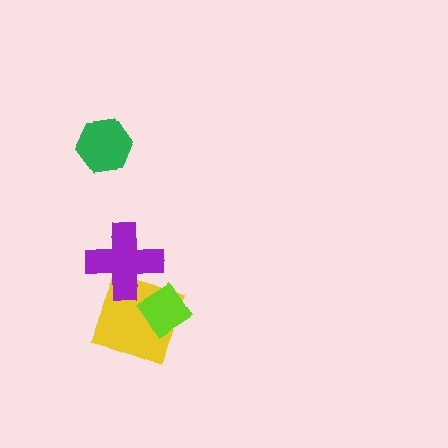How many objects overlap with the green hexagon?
0 objects overlap with the green hexagon.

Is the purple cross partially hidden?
No, no other shape covers it.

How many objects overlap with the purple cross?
1 object overlaps with the purple cross.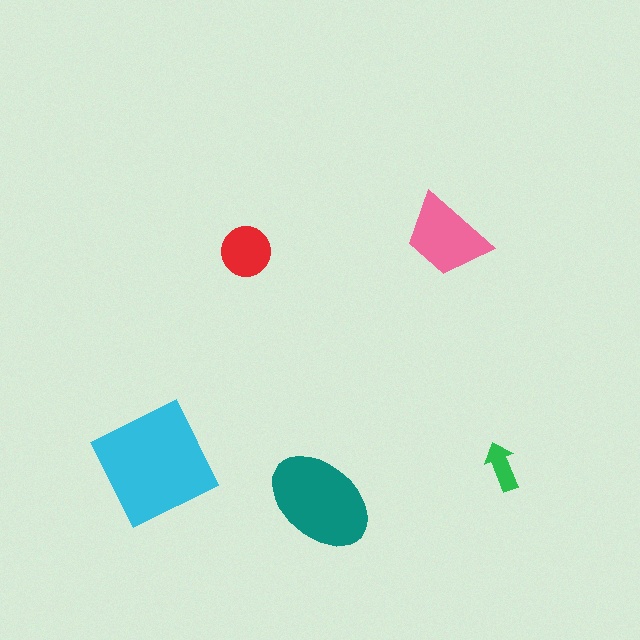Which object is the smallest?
The green arrow.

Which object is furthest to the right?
The green arrow is rightmost.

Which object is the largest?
The cyan square.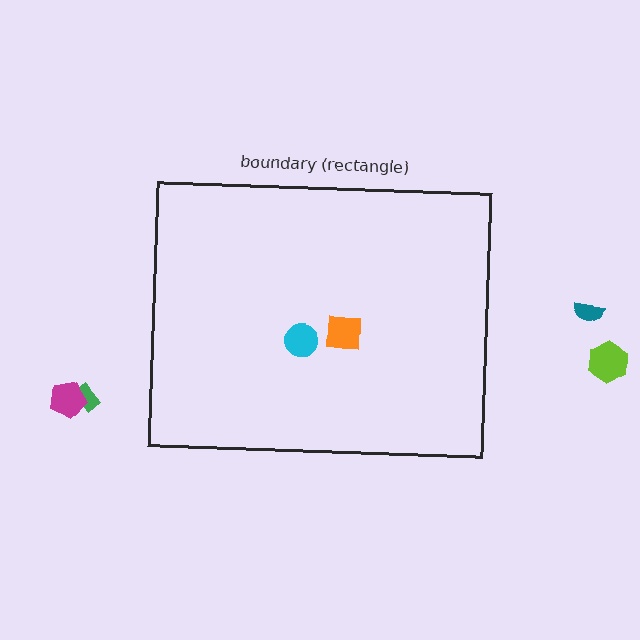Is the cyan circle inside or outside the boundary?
Inside.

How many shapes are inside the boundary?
2 inside, 4 outside.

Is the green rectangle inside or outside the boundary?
Outside.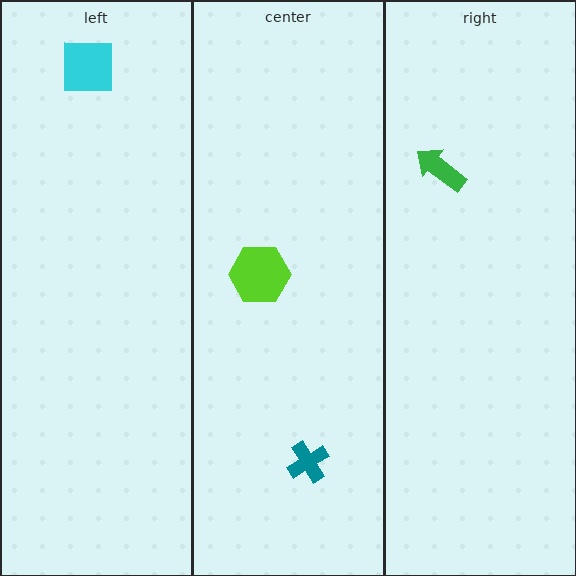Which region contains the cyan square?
The left region.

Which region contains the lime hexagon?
The center region.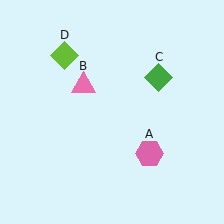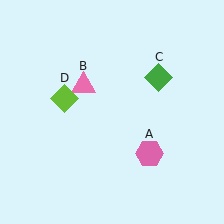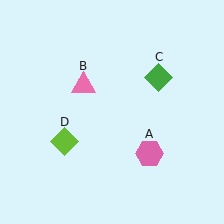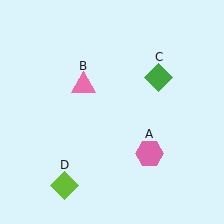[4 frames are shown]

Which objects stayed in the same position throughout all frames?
Pink hexagon (object A) and pink triangle (object B) and green diamond (object C) remained stationary.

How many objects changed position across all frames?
1 object changed position: lime diamond (object D).